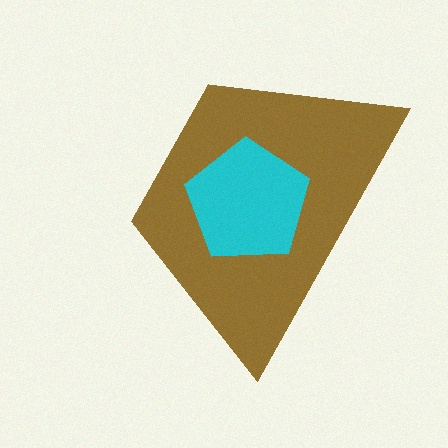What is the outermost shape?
The brown trapezoid.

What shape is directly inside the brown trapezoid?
The cyan pentagon.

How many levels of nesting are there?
2.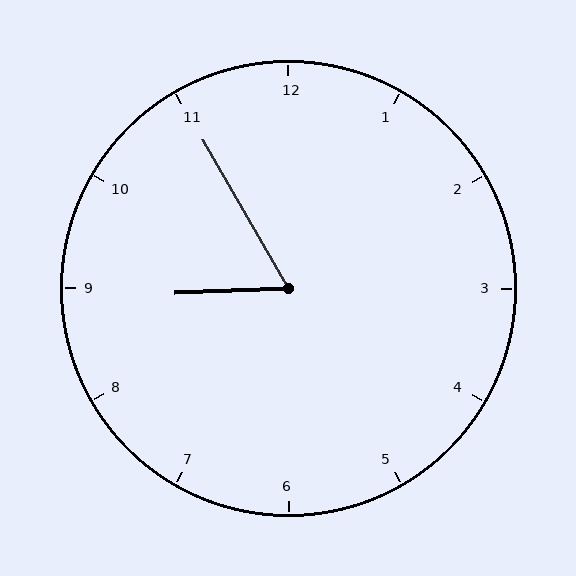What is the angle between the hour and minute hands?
Approximately 62 degrees.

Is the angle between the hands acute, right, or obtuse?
It is acute.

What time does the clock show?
8:55.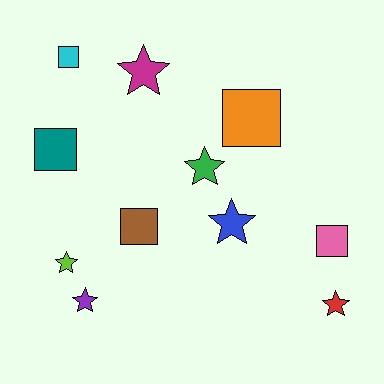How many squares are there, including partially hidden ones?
There are 5 squares.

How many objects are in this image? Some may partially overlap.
There are 11 objects.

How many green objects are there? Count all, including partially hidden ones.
There is 1 green object.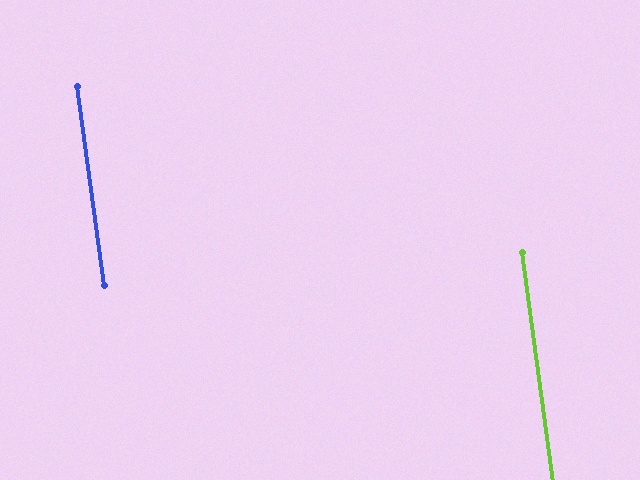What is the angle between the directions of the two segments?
Approximately 0 degrees.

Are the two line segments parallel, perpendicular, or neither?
Parallel — their directions differ by only 0.1°.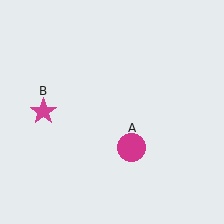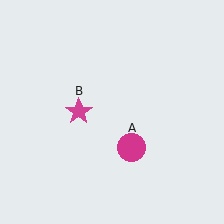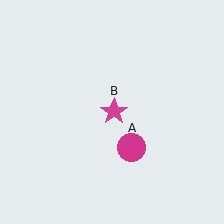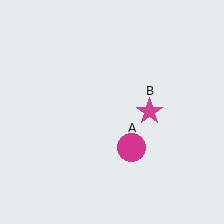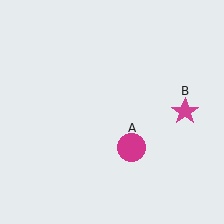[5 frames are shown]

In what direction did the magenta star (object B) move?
The magenta star (object B) moved right.